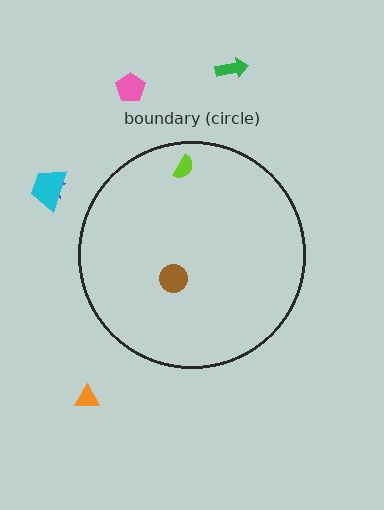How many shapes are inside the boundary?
2 inside, 5 outside.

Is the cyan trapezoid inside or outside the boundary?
Outside.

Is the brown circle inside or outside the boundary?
Inside.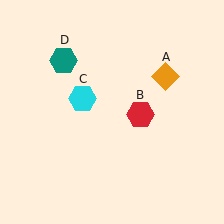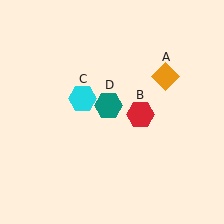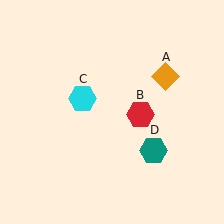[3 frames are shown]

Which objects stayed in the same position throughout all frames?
Orange diamond (object A) and red hexagon (object B) and cyan hexagon (object C) remained stationary.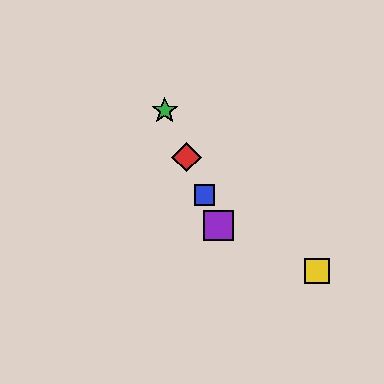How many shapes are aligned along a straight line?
4 shapes (the red diamond, the blue square, the green star, the purple square) are aligned along a straight line.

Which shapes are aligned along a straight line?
The red diamond, the blue square, the green star, the purple square are aligned along a straight line.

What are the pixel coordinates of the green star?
The green star is at (165, 111).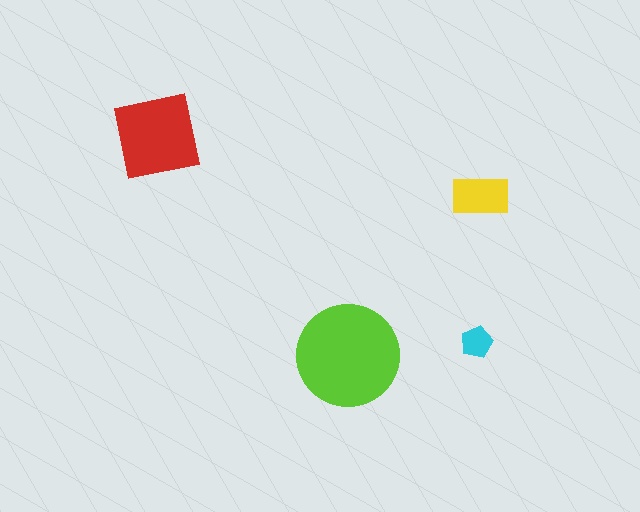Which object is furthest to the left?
The red square is leftmost.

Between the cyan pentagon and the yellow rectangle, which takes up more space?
The yellow rectangle.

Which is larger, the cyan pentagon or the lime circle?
The lime circle.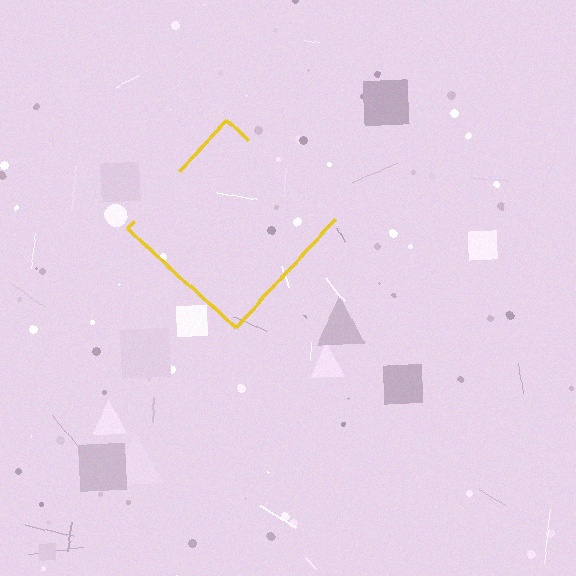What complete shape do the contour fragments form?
The contour fragments form a diamond.